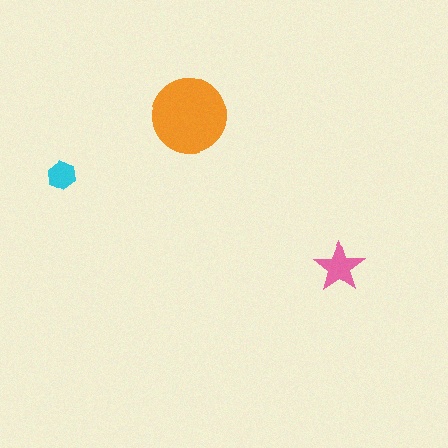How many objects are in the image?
There are 3 objects in the image.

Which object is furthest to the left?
The cyan hexagon is leftmost.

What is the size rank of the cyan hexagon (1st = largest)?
3rd.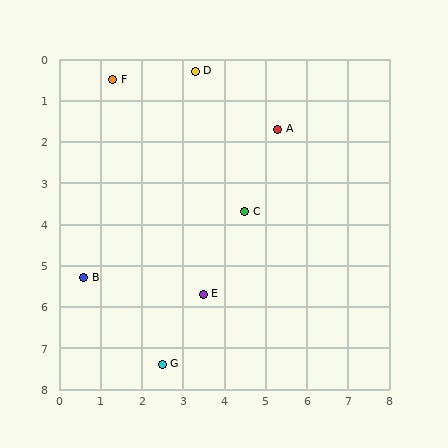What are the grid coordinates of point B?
Point B is at approximately (0.6, 5.3).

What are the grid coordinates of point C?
Point C is at approximately (4.5, 3.7).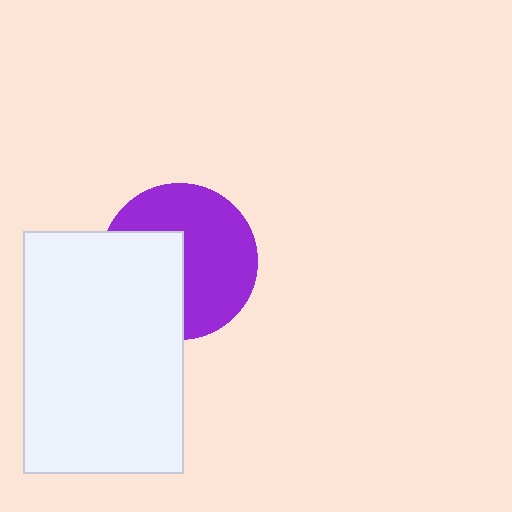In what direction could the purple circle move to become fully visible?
The purple circle could move right. That would shift it out from behind the white rectangle entirely.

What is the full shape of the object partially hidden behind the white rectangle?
The partially hidden object is a purple circle.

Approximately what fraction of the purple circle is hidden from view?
Roughly 39% of the purple circle is hidden behind the white rectangle.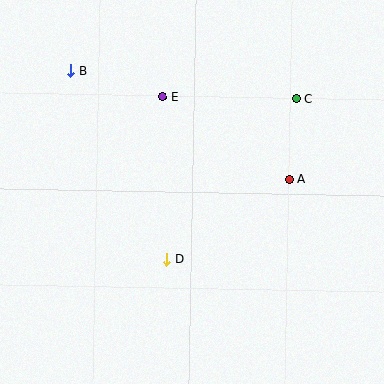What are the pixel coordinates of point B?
Point B is at (71, 70).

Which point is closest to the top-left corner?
Point B is closest to the top-left corner.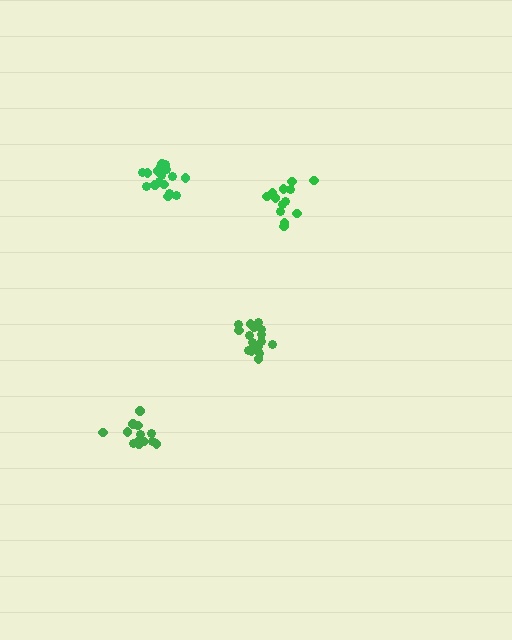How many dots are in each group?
Group 1: 17 dots, Group 2: 13 dots, Group 3: 16 dots, Group 4: 13 dots (59 total).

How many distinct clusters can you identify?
There are 4 distinct clusters.